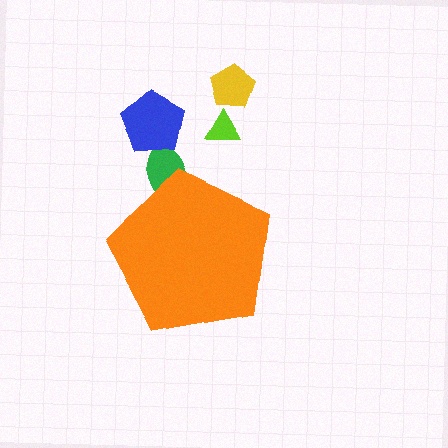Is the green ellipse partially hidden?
Yes, the green ellipse is partially hidden behind the orange pentagon.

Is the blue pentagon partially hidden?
No, the blue pentagon is fully visible.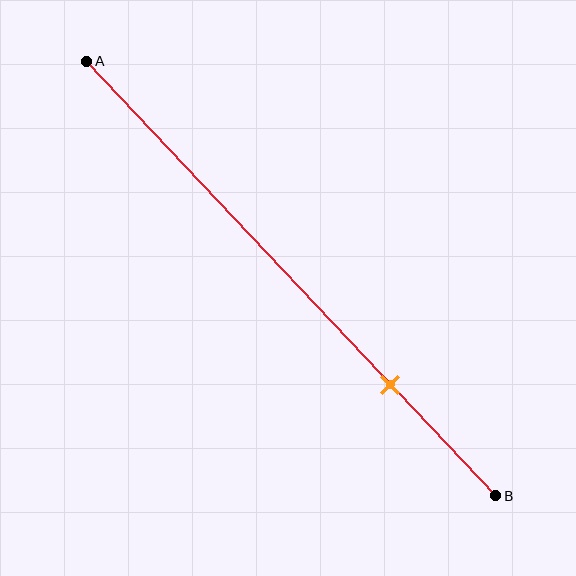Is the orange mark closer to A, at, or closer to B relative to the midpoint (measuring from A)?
The orange mark is closer to point B than the midpoint of segment AB.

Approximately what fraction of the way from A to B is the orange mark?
The orange mark is approximately 75% of the way from A to B.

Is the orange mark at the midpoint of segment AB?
No, the mark is at about 75% from A, not at the 50% midpoint.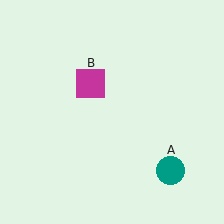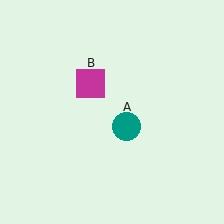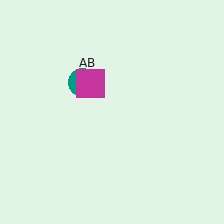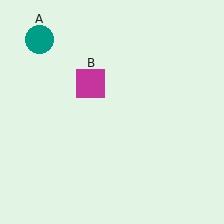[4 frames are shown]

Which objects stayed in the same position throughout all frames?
Magenta square (object B) remained stationary.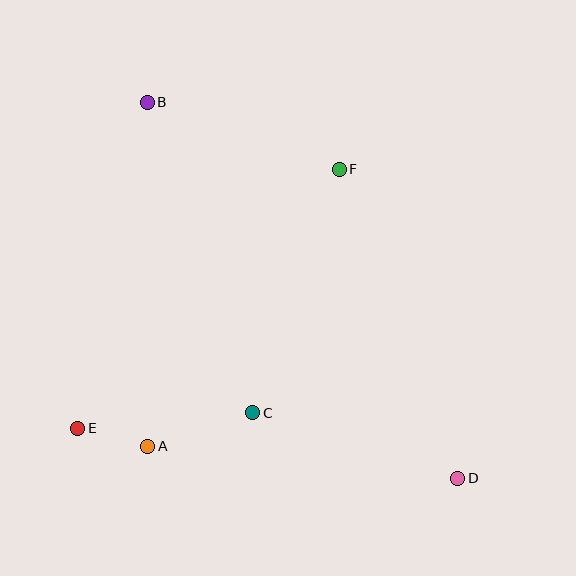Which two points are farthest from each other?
Points B and D are farthest from each other.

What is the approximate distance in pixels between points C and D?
The distance between C and D is approximately 215 pixels.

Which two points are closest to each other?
Points A and E are closest to each other.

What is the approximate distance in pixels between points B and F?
The distance between B and F is approximately 203 pixels.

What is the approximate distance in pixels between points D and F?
The distance between D and F is approximately 331 pixels.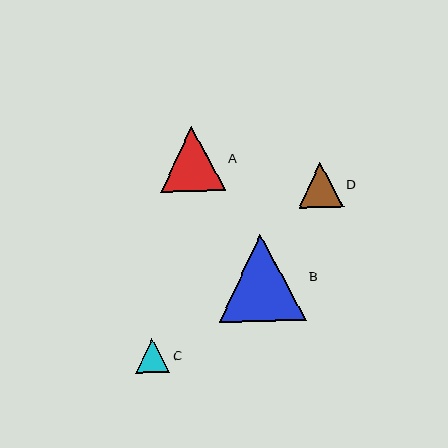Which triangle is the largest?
Triangle B is the largest with a size of approximately 88 pixels.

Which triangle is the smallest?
Triangle C is the smallest with a size of approximately 34 pixels.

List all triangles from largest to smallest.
From largest to smallest: B, A, D, C.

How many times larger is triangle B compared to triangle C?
Triangle B is approximately 2.5 times the size of triangle C.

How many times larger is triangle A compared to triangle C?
Triangle A is approximately 1.9 times the size of triangle C.